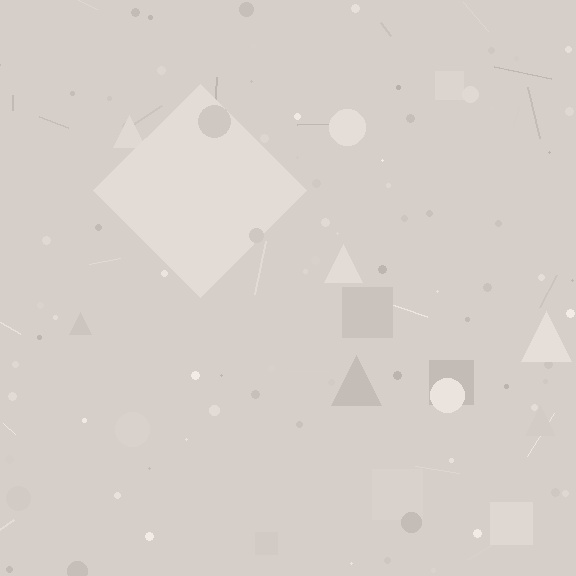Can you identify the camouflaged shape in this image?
The camouflaged shape is a diamond.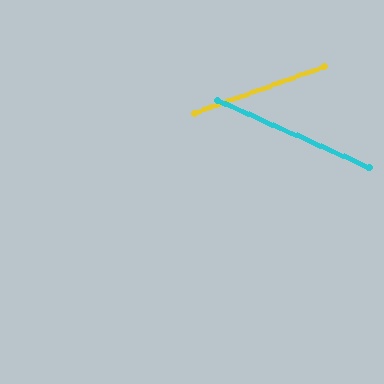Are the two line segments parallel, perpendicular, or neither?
Neither parallel nor perpendicular — they differ by about 44°.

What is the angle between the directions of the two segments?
Approximately 44 degrees.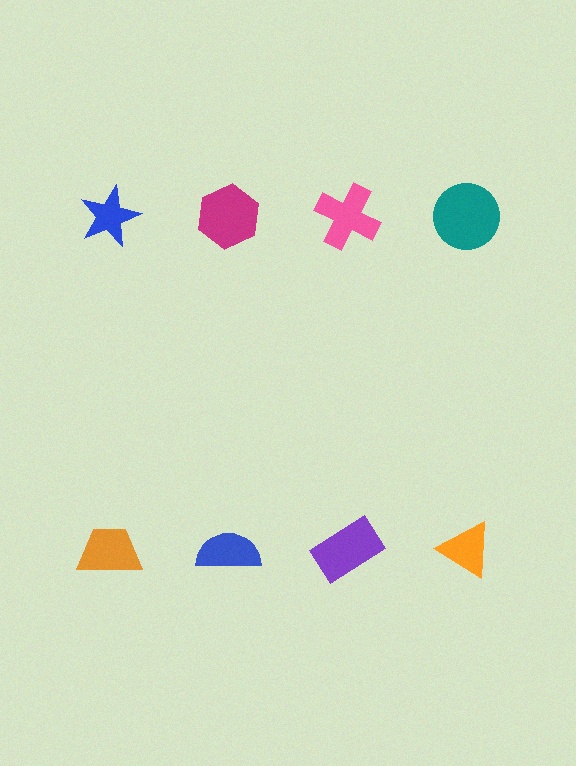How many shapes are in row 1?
4 shapes.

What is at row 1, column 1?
A blue star.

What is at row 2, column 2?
A blue semicircle.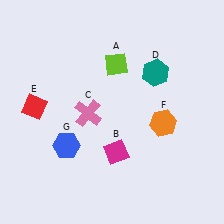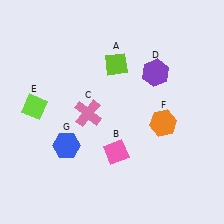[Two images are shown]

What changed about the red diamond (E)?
In Image 1, E is red. In Image 2, it changed to lime.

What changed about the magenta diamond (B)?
In Image 1, B is magenta. In Image 2, it changed to pink.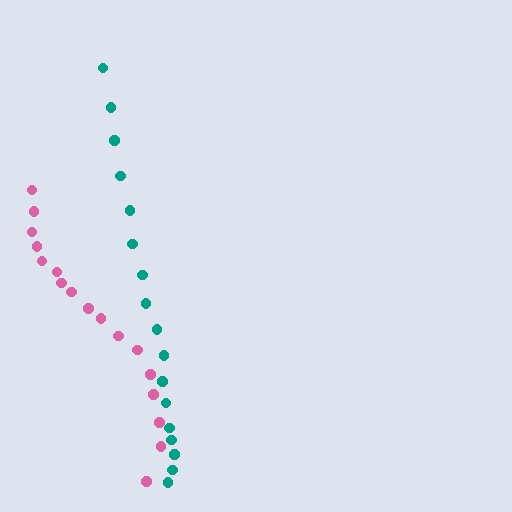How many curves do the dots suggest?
There are 2 distinct paths.